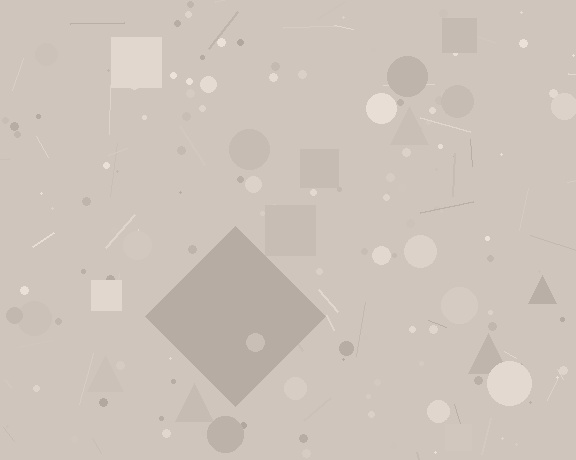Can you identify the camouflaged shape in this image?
The camouflaged shape is a diamond.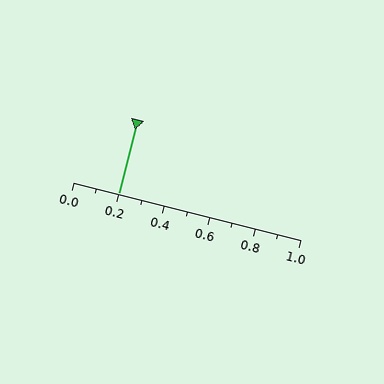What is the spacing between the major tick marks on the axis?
The major ticks are spaced 0.2 apart.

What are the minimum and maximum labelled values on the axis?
The axis runs from 0.0 to 1.0.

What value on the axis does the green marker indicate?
The marker indicates approximately 0.2.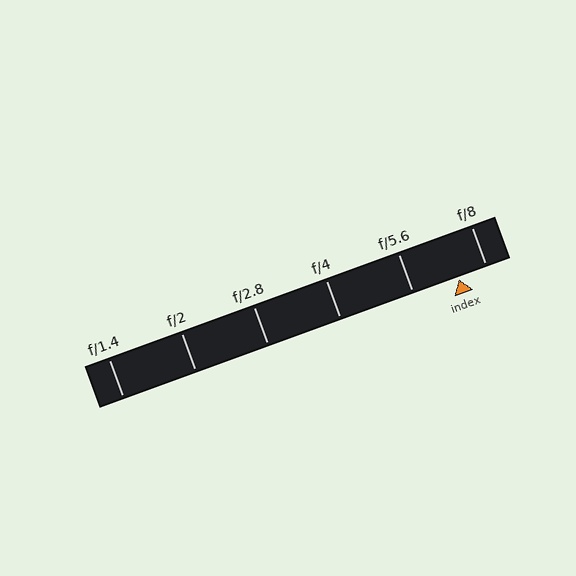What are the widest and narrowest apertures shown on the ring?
The widest aperture shown is f/1.4 and the narrowest is f/8.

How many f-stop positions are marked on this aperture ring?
There are 6 f-stop positions marked.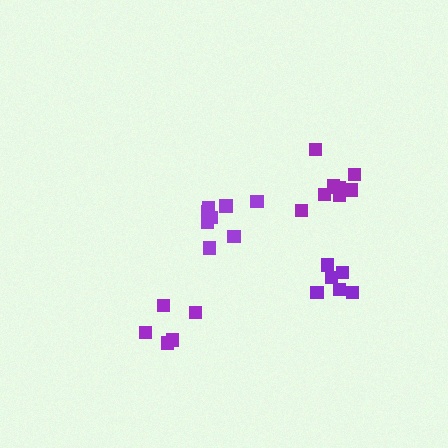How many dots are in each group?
Group 1: 5 dots, Group 2: 6 dots, Group 3: 9 dots, Group 4: 8 dots (28 total).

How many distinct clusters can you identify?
There are 4 distinct clusters.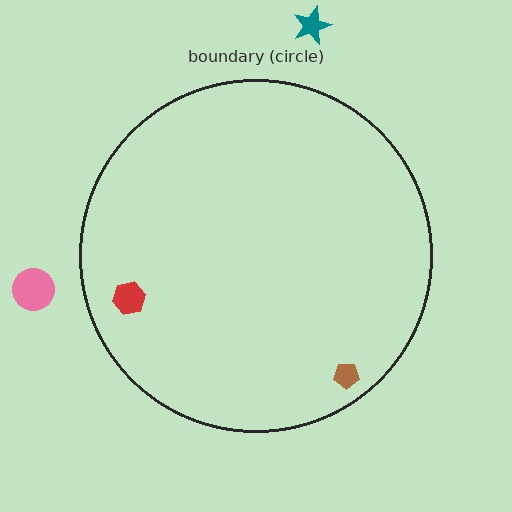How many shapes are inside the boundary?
2 inside, 2 outside.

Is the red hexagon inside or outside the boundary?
Inside.